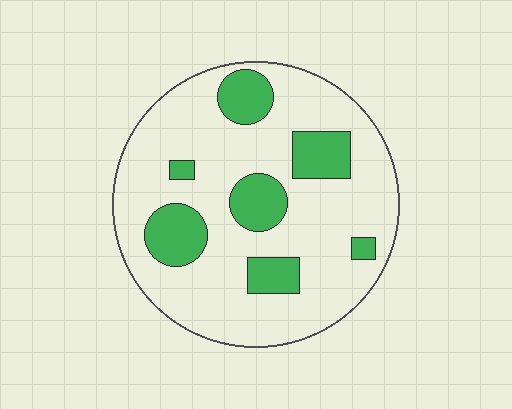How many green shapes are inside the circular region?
7.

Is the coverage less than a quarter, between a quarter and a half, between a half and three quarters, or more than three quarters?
Less than a quarter.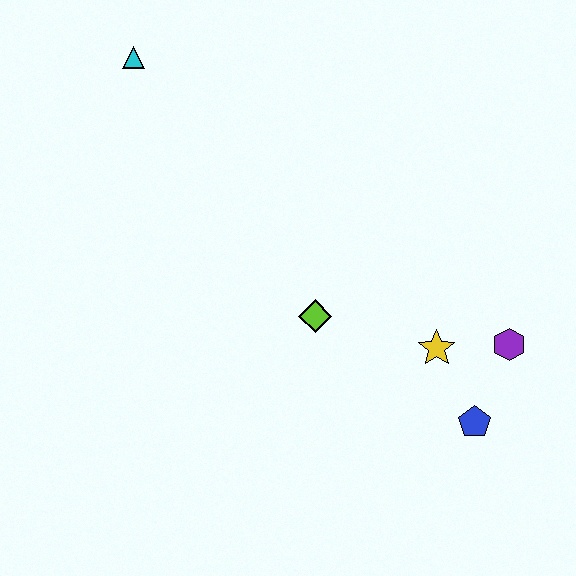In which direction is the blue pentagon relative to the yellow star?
The blue pentagon is below the yellow star.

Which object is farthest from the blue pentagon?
The cyan triangle is farthest from the blue pentagon.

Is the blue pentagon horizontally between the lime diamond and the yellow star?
No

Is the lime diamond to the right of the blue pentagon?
No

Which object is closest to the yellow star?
The purple hexagon is closest to the yellow star.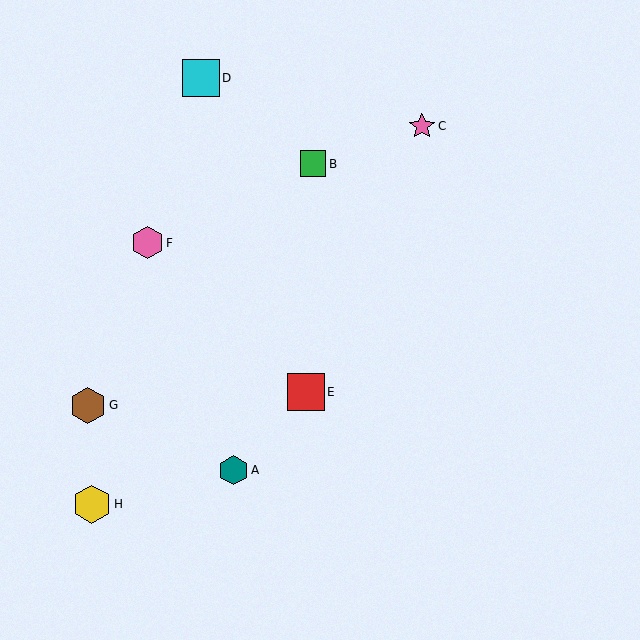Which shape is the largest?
The yellow hexagon (labeled H) is the largest.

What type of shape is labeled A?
Shape A is a teal hexagon.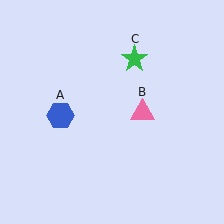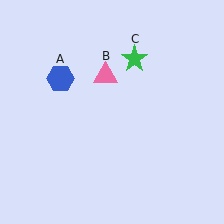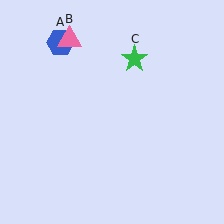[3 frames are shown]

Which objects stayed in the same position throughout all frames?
Green star (object C) remained stationary.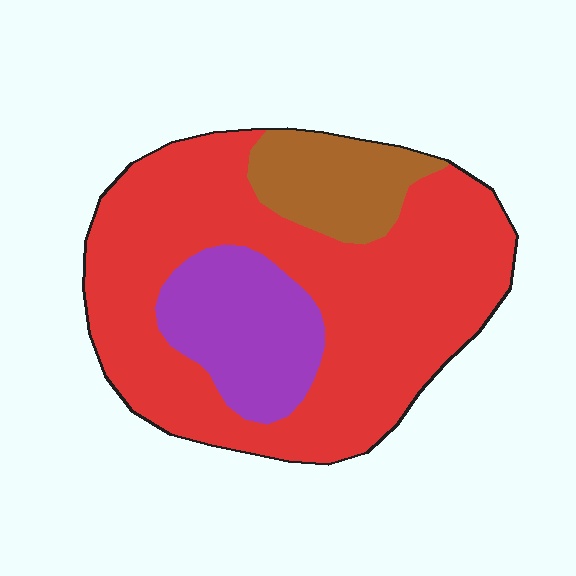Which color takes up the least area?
Brown, at roughly 15%.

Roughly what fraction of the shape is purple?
Purple takes up about one fifth (1/5) of the shape.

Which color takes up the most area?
Red, at roughly 70%.